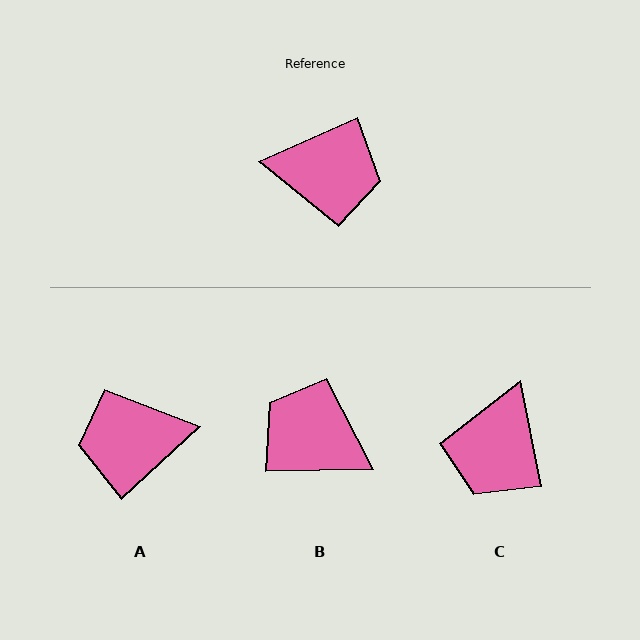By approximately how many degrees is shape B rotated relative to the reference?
Approximately 157 degrees counter-clockwise.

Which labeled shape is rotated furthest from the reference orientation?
A, about 162 degrees away.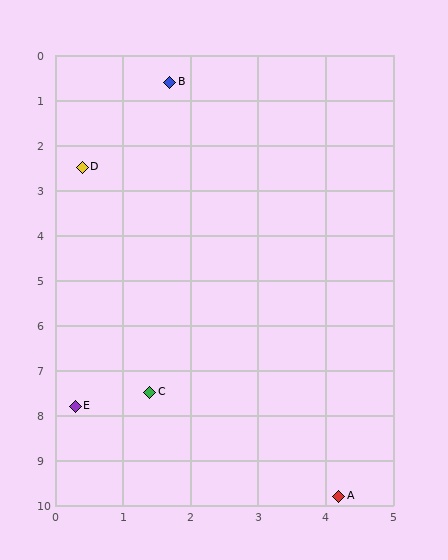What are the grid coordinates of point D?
Point D is at approximately (0.4, 2.5).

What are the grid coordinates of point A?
Point A is at approximately (4.2, 9.8).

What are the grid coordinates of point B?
Point B is at approximately (1.7, 0.6).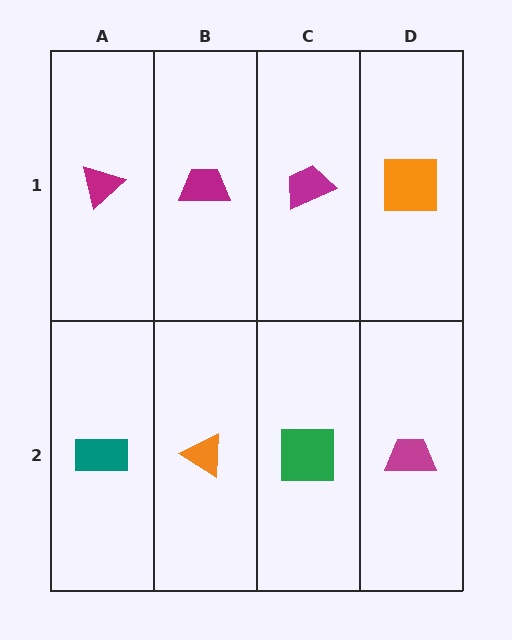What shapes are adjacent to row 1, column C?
A green square (row 2, column C), a magenta trapezoid (row 1, column B), an orange square (row 1, column D).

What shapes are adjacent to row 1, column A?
A teal rectangle (row 2, column A), a magenta trapezoid (row 1, column B).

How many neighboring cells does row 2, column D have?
2.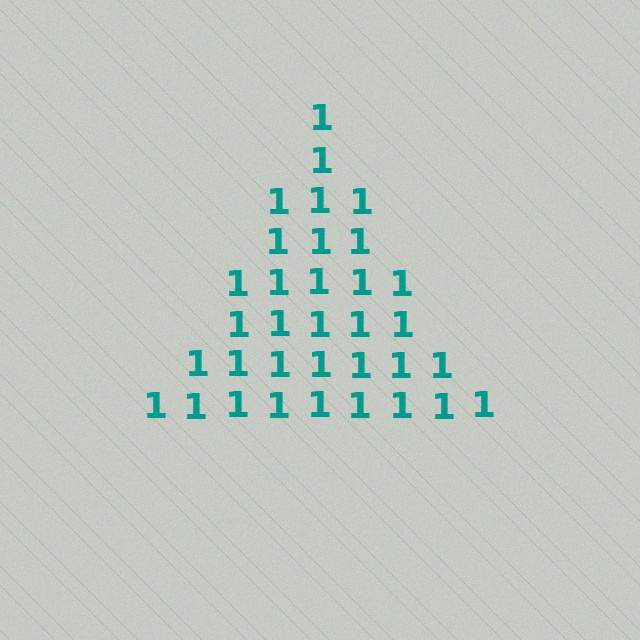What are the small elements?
The small elements are digit 1's.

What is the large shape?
The large shape is a triangle.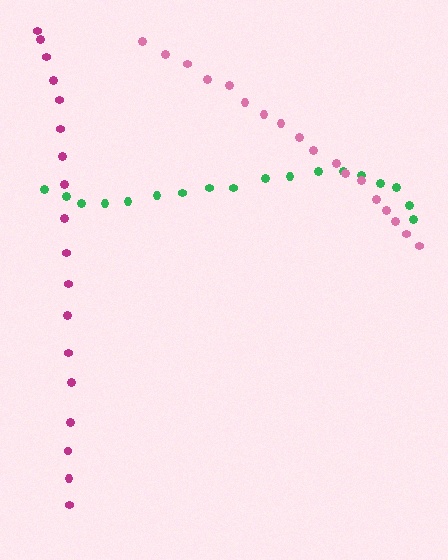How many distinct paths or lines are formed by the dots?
There are 3 distinct paths.